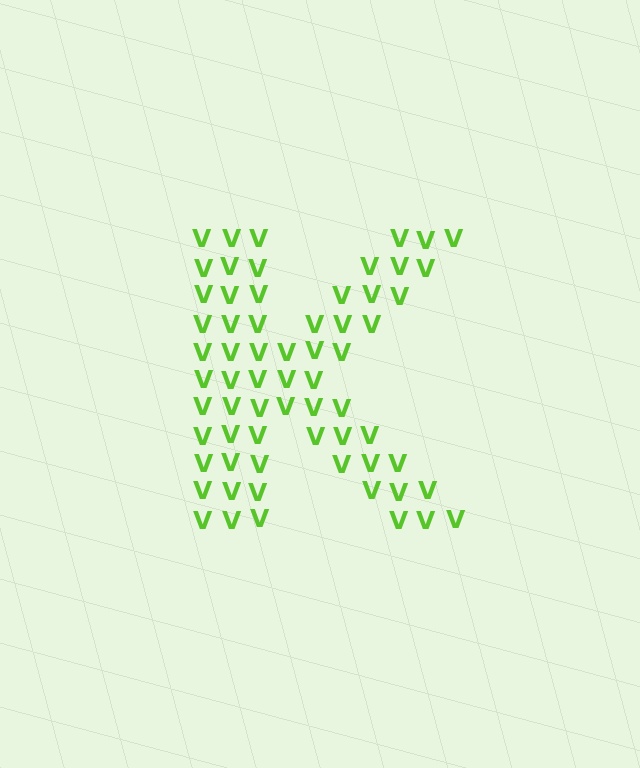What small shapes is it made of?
It is made of small letter V's.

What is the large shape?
The large shape is the letter K.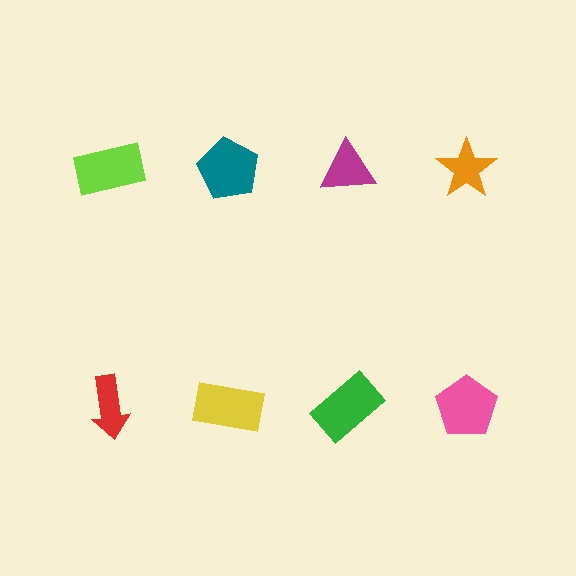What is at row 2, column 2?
A yellow rectangle.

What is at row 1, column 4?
An orange star.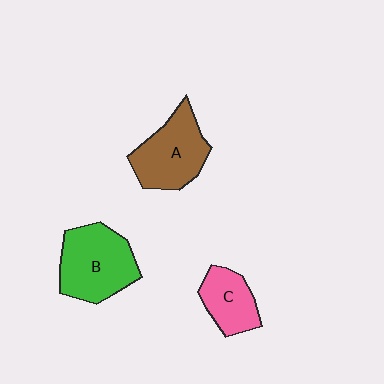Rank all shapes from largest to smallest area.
From largest to smallest: B (green), A (brown), C (pink).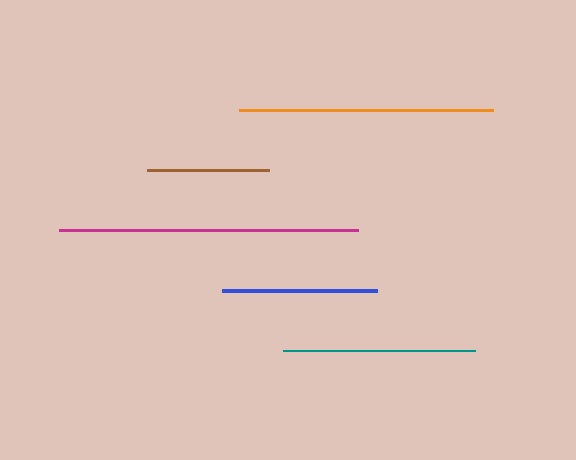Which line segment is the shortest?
The brown line is the shortest at approximately 121 pixels.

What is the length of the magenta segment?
The magenta segment is approximately 299 pixels long.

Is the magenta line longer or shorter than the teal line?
The magenta line is longer than the teal line.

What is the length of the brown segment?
The brown segment is approximately 121 pixels long.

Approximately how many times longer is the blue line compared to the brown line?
The blue line is approximately 1.3 times the length of the brown line.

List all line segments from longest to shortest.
From longest to shortest: magenta, orange, teal, blue, brown.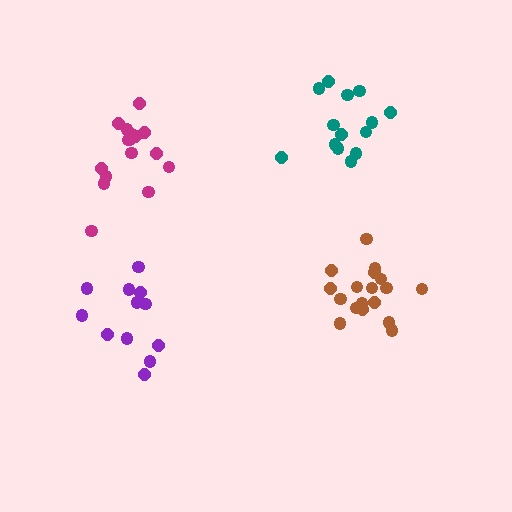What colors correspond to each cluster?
The clusters are colored: purple, teal, magenta, brown.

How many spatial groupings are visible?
There are 4 spatial groupings.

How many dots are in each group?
Group 1: 12 dots, Group 2: 14 dots, Group 3: 16 dots, Group 4: 18 dots (60 total).